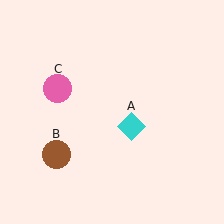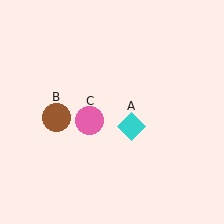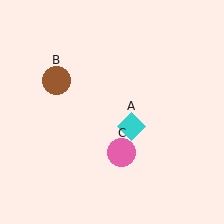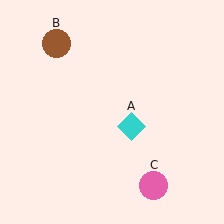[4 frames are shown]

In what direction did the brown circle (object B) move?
The brown circle (object B) moved up.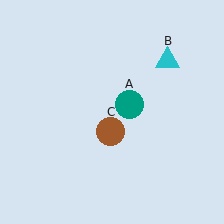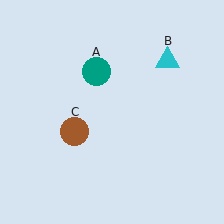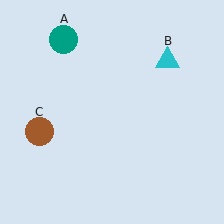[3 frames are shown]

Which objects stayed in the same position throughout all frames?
Cyan triangle (object B) remained stationary.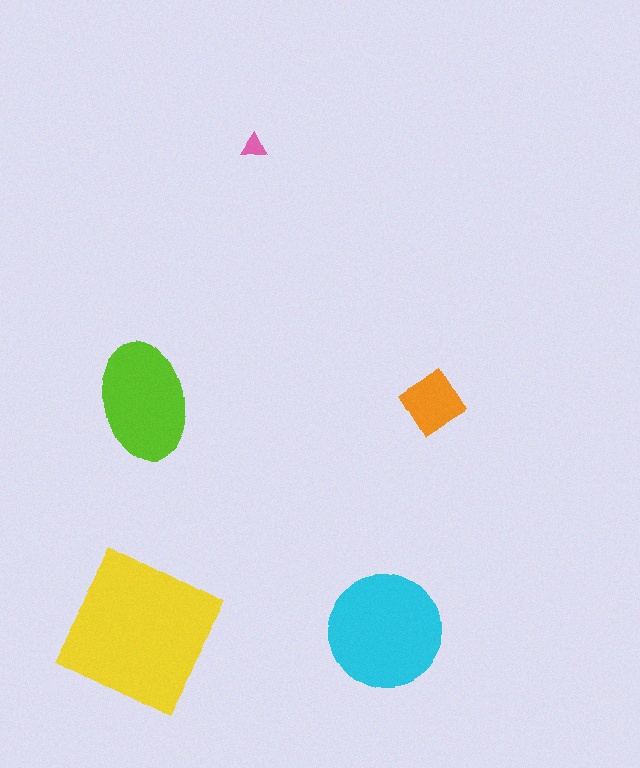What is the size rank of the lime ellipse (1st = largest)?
3rd.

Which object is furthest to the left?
The yellow square is leftmost.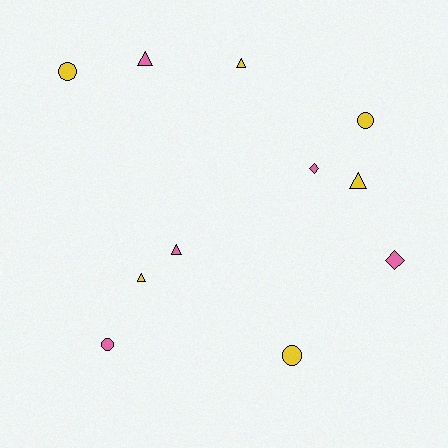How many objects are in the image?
There are 11 objects.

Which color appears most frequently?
Yellow, with 6 objects.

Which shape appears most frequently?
Triangle, with 5 objects.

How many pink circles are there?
There is 1 pink circle.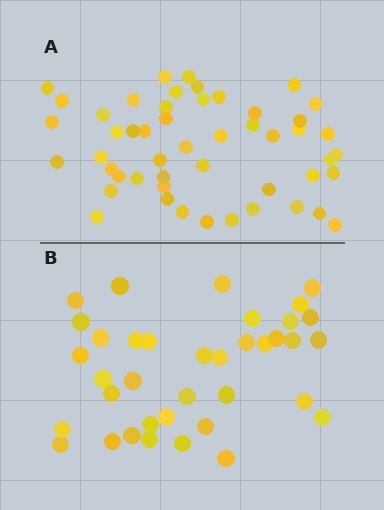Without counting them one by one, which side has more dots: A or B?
Region A (the top region) has more dots.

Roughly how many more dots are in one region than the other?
Region A has approximately 15 more dots than region B.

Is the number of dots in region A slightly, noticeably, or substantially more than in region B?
Region A has noticeably more, but not dramatically so. The ratio is roughly 1.4 to 1.